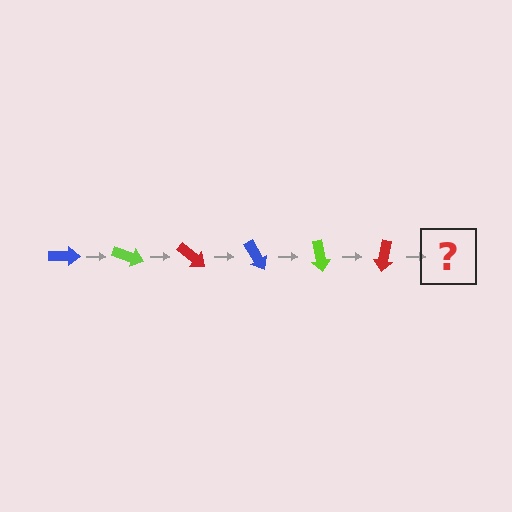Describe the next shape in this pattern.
It should be a blue arrow, rotated 120 degrees from the start.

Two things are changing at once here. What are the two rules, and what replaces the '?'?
The two rules are that it rotates 20 degrees each step and the color cycles through blue, lime, and red. The '?' should be a blue arrow, rotated 120 degrees from the start.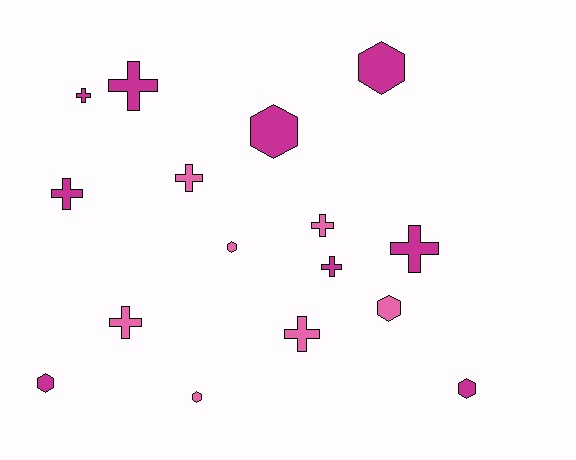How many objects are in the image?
There are 16 objects.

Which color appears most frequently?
Magenta, with 9 objects.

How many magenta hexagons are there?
There are 4 magenta hexagons.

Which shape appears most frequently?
Cross, with 9 objects.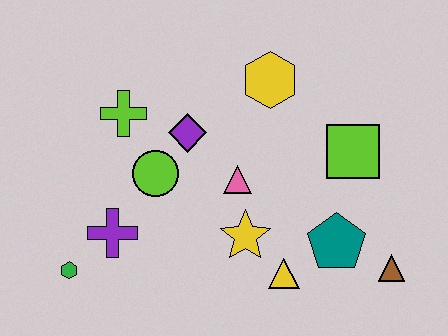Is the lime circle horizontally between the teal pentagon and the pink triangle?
No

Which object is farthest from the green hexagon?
The brown triangle is farthest from the green hexagon.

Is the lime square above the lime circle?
Yes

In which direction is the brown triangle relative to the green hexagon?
The brown triangle is to the right of the green hexagon.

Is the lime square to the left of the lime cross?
No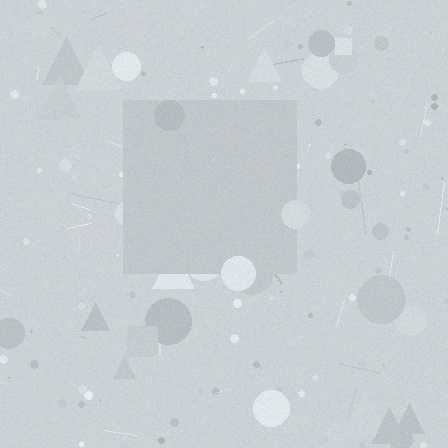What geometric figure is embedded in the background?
A square is embedded in the background.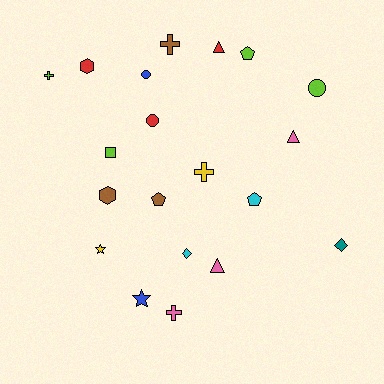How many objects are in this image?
There are 20 objects.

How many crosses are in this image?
There are 4 crosses.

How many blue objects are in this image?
There are 2 blue objects.